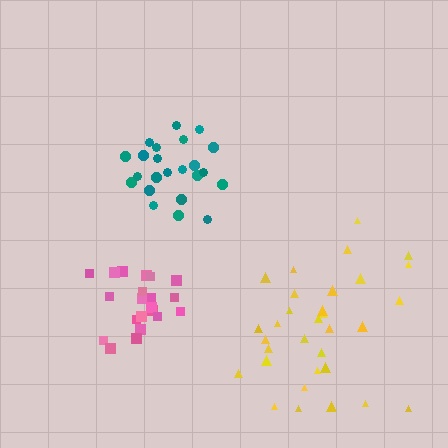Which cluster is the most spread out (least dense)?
Yellow.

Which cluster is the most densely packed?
Pink.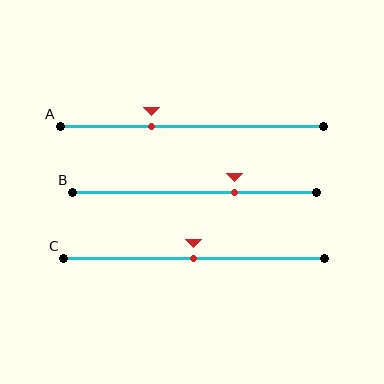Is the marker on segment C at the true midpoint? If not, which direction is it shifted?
Yes, the marker on segment C is at the true midpoint.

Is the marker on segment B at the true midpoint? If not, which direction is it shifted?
No, the marker on segment B is shifted to the right by about 16% of the segment length.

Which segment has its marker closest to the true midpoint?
Segment C has its marker closest to the true midpoint.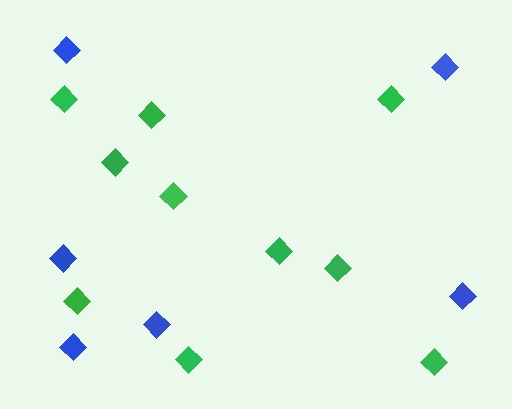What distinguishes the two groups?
There are 2 groups: one group of blue diamonds (6) and one group of green diamonds (10).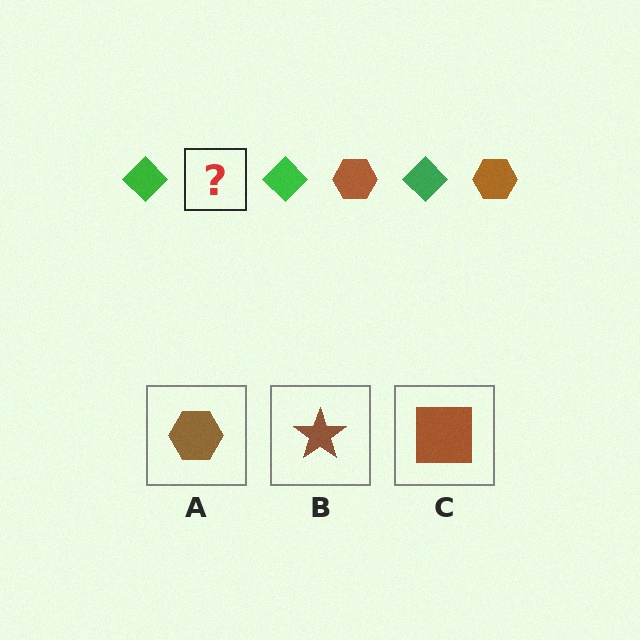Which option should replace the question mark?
Option A.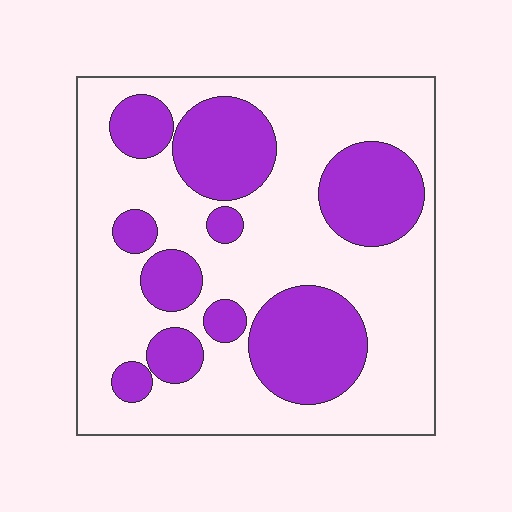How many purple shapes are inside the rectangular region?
10.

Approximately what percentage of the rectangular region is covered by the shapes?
Approximately 35%.